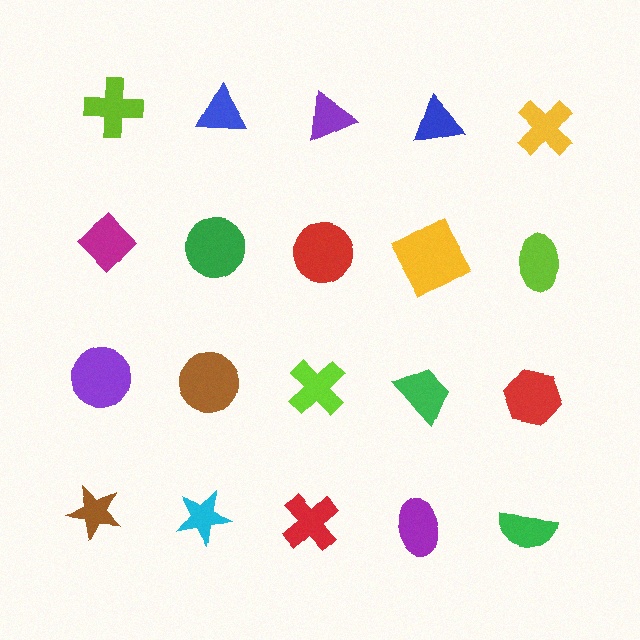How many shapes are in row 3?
5 shapes.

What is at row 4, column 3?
A red cross.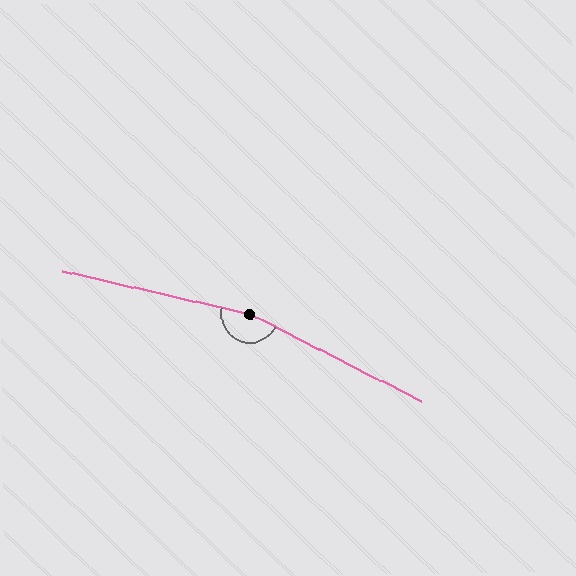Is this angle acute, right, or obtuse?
It is obtuse.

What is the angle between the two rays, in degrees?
Approximately 166 degrees.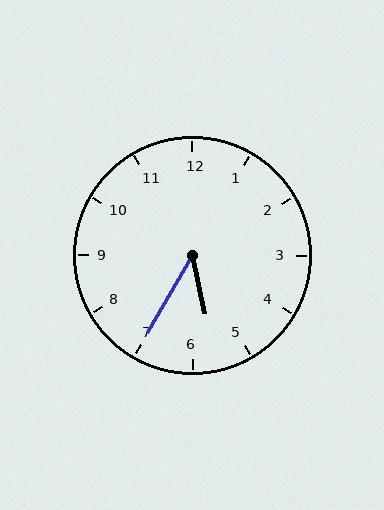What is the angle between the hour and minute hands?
Approximately 42 degrees.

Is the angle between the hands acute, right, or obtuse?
It is acute.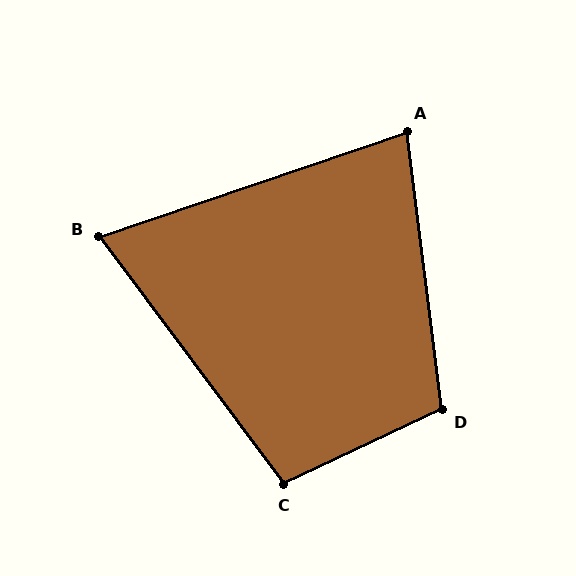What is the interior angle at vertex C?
Approximately 101 degrees (obtuse).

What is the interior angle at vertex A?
Approximately 79 degrees (acute).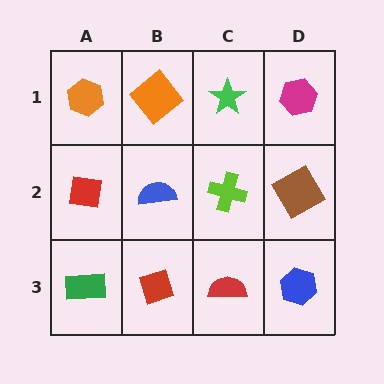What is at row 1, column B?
An orange diamond.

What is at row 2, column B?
A blue semicircle.